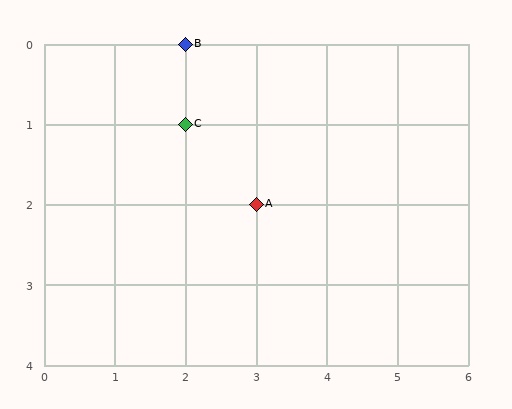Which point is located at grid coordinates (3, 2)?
Point A is at (3, 2).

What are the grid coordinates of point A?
Point A is at grid coordinates (3, 2).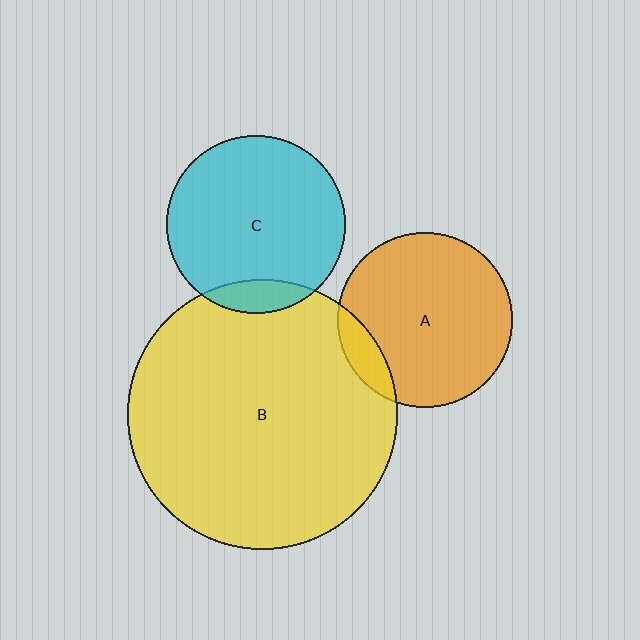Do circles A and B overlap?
Yes.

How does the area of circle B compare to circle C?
Approximately 2.3 times.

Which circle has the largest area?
Circle B (yellow).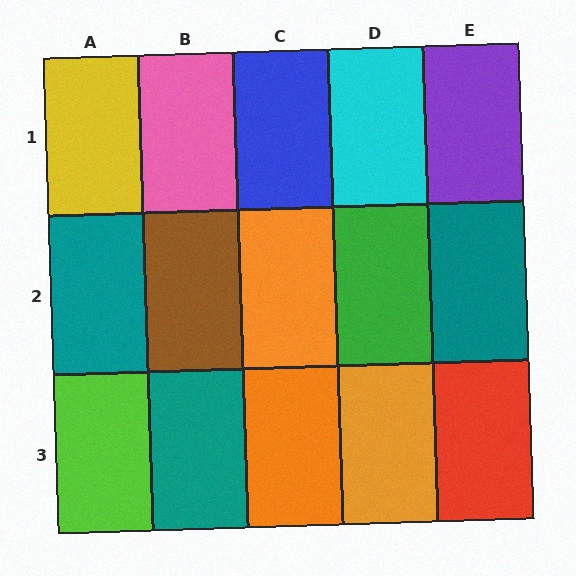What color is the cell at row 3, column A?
Lime.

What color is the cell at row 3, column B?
Teal.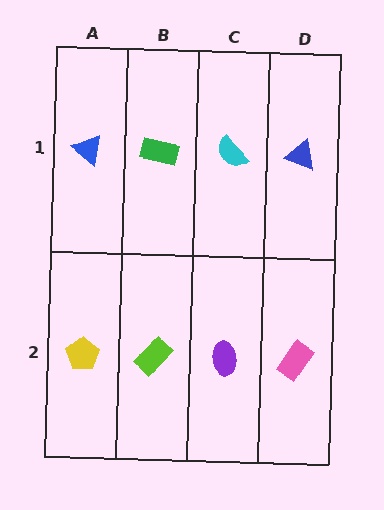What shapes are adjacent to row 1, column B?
A lime rectangle (row 2, column B), a blue triangle (row 1, column A), a cyan semicircle (row 1, column C).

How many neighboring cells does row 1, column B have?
3.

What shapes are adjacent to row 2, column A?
A blue triangle (row 1, column A), a lime rectangle (row 2, column B).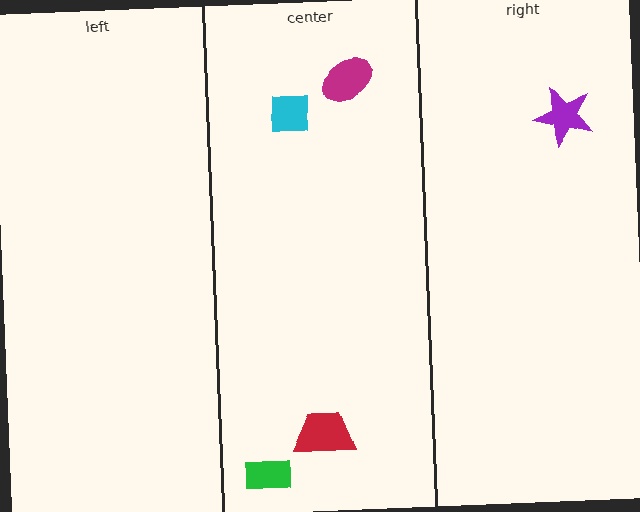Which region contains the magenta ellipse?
The center region.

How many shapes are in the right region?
1.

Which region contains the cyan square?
The center region.